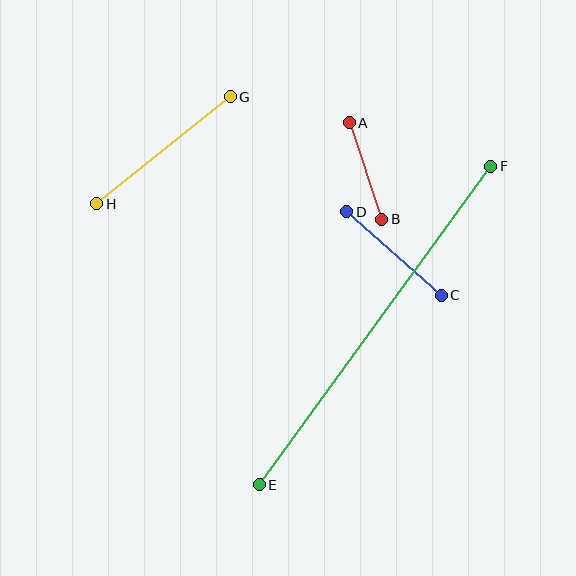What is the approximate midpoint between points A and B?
The midpoint is at approximately (366, 171) pixels.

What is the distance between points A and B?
The distance is approximately 102 pixels.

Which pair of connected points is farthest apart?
Points E and F are farthest apart.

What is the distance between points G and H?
The distance is approximately 171 pixels.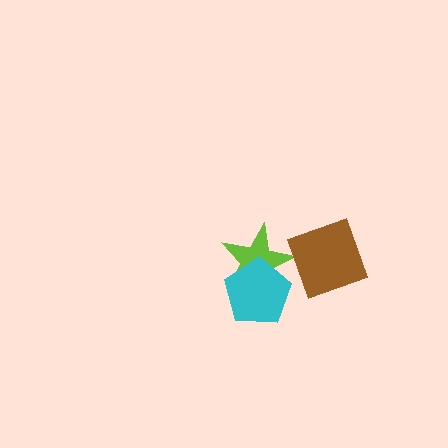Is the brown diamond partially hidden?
No, no other shape covers it.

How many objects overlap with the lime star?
2 objects overlap with the lime star.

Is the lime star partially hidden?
Yes, it is partially covered by another shape.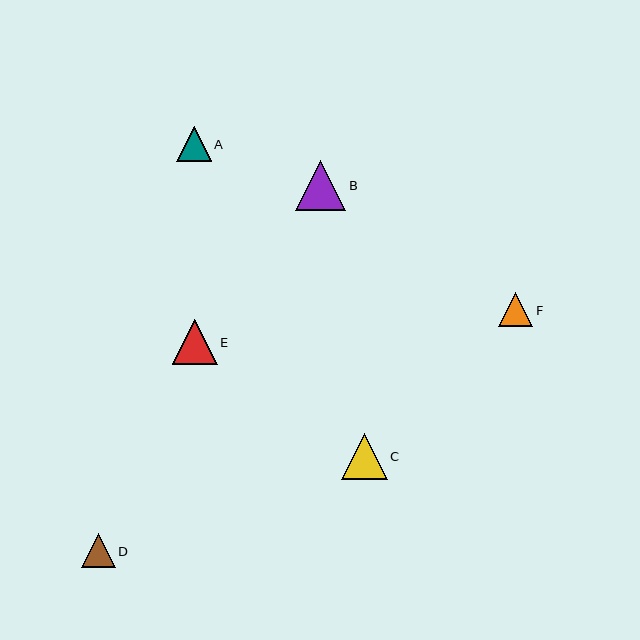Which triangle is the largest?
Triangle B is the largest with a size of approximately 50 pixels.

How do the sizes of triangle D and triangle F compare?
Triangle D and triangle F are approximately the same size.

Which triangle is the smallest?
Triangle F is the smallest with a size of approximately 34 pixels.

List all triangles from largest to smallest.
From largest to smallest: B, C, E, A, D, F.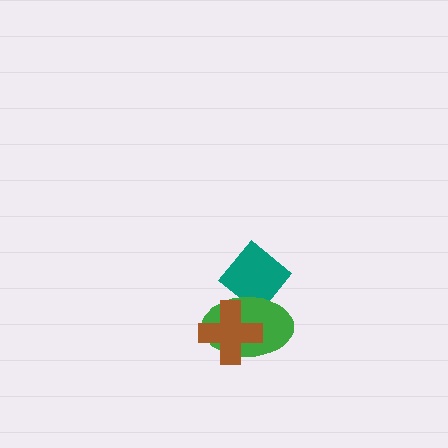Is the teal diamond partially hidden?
Yes, it is partially covered by another shape.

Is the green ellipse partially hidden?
Yes, it is partially covered by another shape.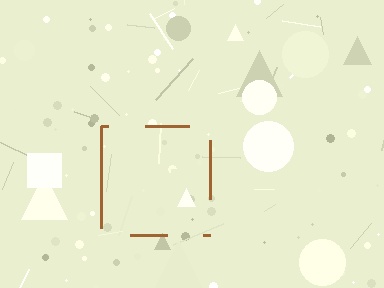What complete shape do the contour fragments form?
The contour fragments form a square.